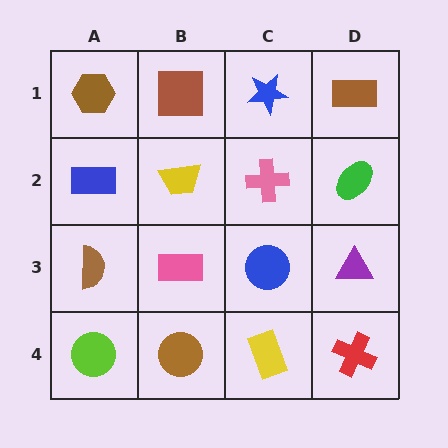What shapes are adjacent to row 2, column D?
A brown rectangle (row 1, column D), a purple triangle (row 3, column D), a pink cross (row 2, column C).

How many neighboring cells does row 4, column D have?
2.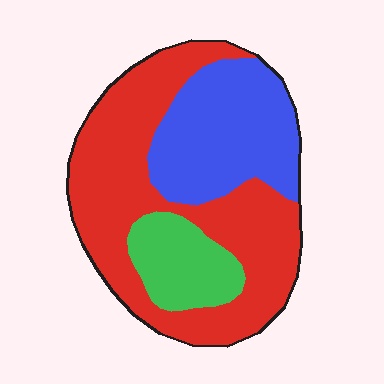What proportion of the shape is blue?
Blue covers roughly 30% of the shape.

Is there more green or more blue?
Blue.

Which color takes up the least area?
Green, at roughly 15%.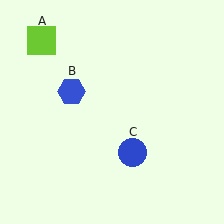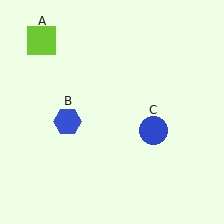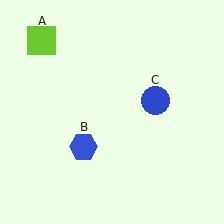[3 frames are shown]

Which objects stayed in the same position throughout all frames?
Lime square (object A) remained stationary.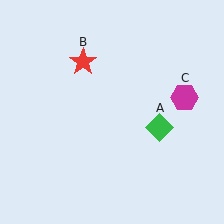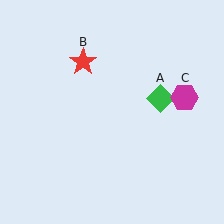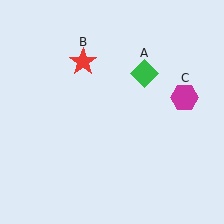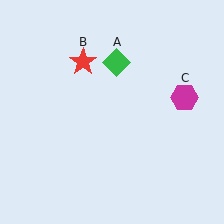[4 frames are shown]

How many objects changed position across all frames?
1 object changed position: green diamond (object A).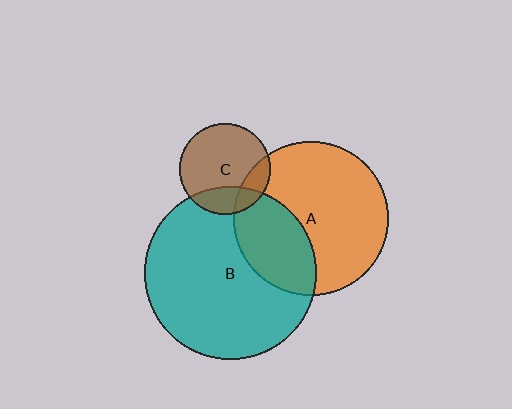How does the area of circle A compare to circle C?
Approximately 2.9 times.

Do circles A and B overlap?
Yes.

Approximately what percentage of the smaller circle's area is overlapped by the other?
Approximately 30%.